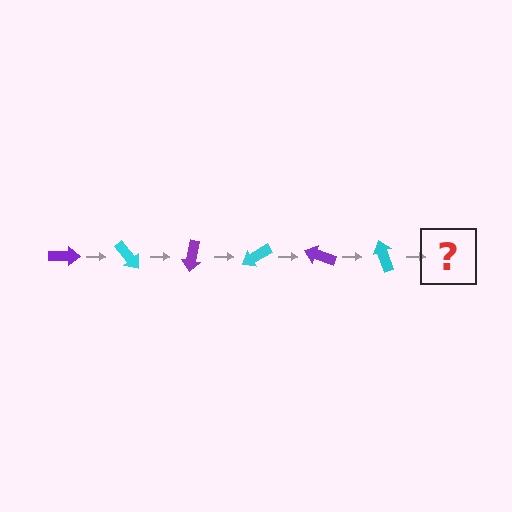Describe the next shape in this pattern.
It should be a purple arrow, rotated 300 degrees from the start.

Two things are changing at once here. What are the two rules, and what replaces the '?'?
The two rules are that it rotates 50 degrees each step and the color cycles through purple and cyan. The '?' should be a purple arrow, rotated 300 degrees from the start.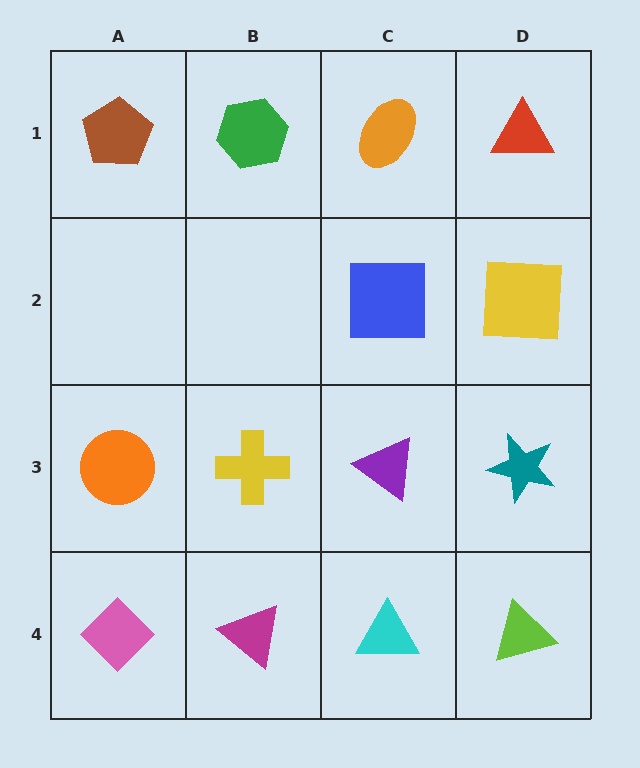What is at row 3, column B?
A yellow cross.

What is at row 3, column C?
A purple triangle.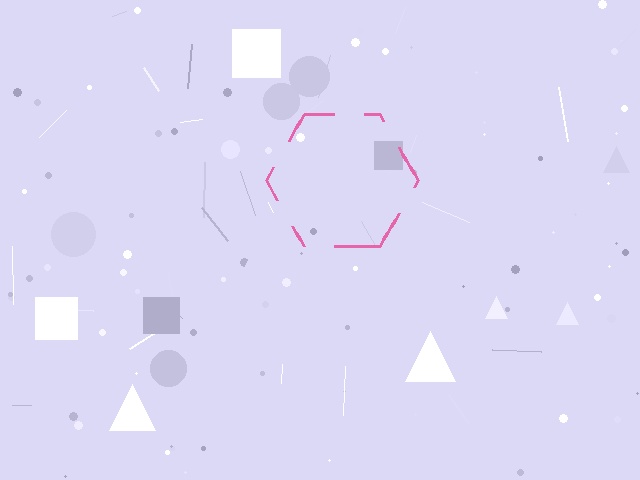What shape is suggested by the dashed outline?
The dashed outline suggests a hexagon.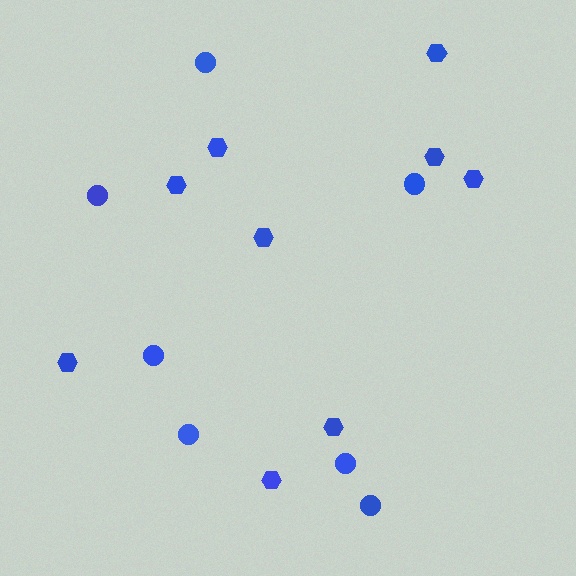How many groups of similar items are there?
There are 2 groups: one group of hexagons (9) and one group of circles (7).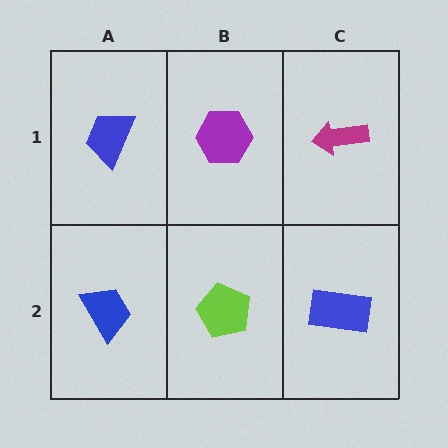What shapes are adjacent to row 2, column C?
A magenta arrow (row 1, column C), a lime pentagon (row 2, column B).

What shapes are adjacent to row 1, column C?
A blue rectangle (row 2, column C), a purple hexagon (row 1, column B).